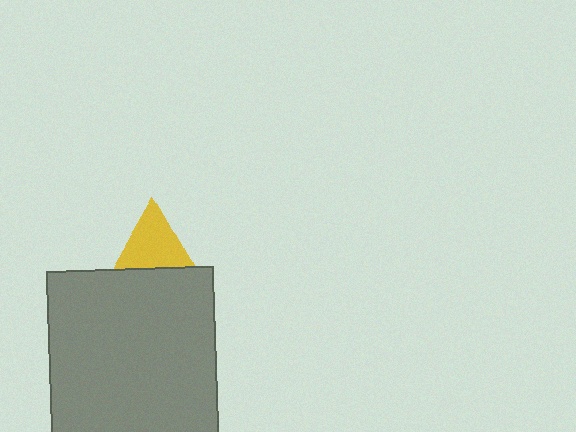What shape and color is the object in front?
The object in front is a gray square.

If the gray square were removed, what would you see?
You would see the complete yellow triangle.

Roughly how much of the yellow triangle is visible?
About half of it is visible (roughly 54%).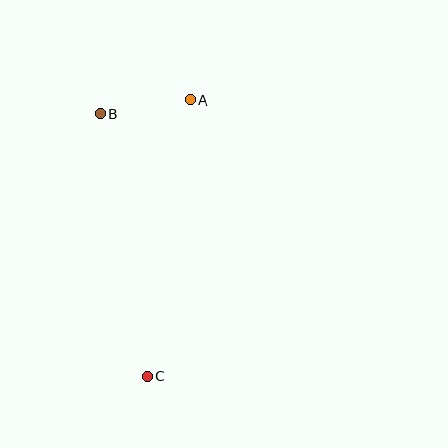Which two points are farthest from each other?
Points A and C are farthest from each other.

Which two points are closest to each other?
Points A and B are closest to each other.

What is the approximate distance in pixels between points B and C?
The distance between B and C is approximately 267 pixels.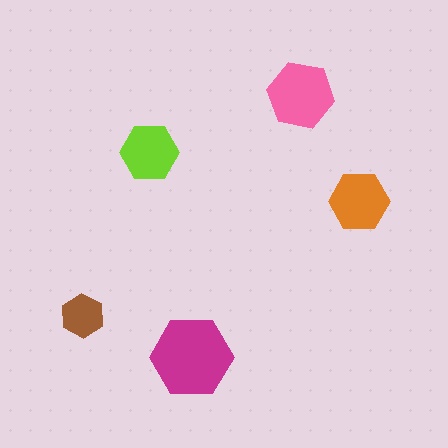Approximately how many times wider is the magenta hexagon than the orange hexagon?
About 1.5 times wider.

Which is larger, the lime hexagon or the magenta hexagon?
The magenta one.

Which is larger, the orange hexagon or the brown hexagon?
The orange one.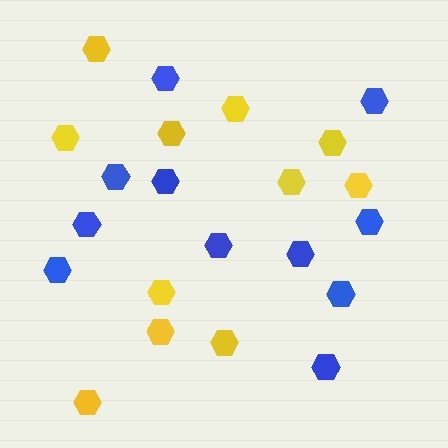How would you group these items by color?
There are 2 groups: one group of yellow hexagons (11) and one group of blue hexagons (11).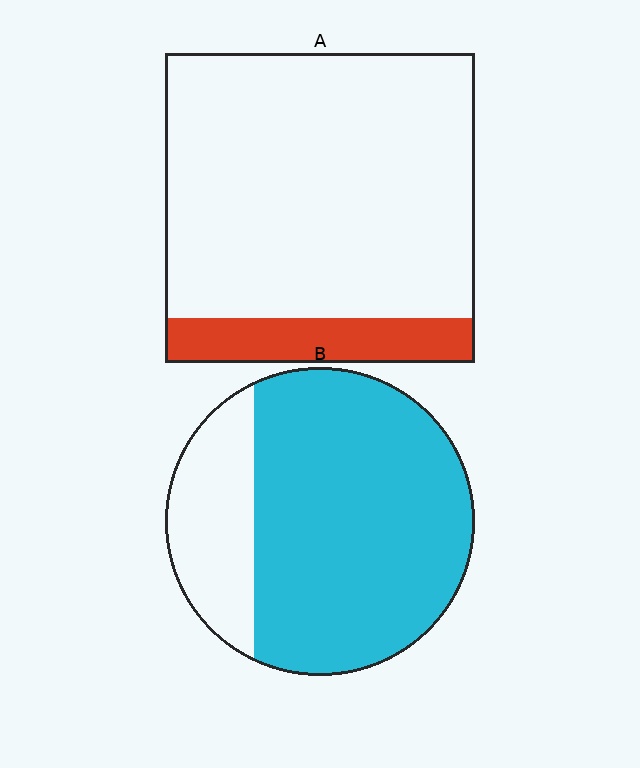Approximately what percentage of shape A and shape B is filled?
A is approximately 15% and B is approximately 75%.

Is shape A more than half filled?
No.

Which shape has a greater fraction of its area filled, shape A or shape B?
Shape B.